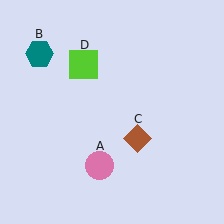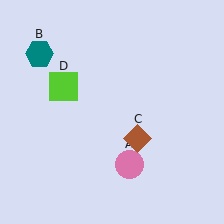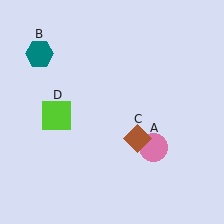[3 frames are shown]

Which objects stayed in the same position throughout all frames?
Teal hexagon (object B) and brown diamond (object C) remained stationary.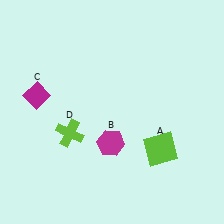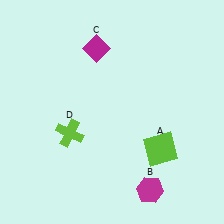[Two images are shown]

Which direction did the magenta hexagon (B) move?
The magenta hexagon (B) moved down.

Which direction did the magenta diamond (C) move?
The magenta diamond (C) moved right.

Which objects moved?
The objects that moved are: the magenta hexagon (B), the magenta diamond (C).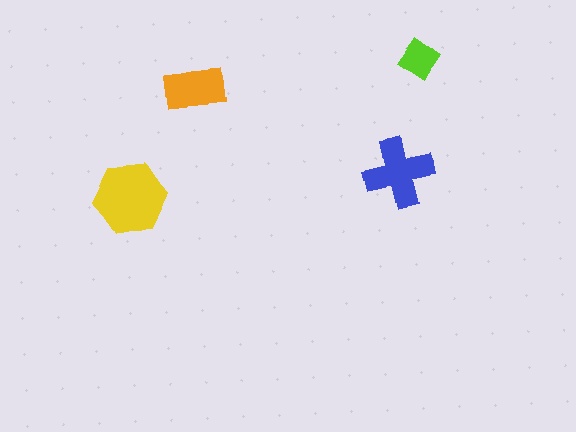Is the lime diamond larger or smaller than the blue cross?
Smaller.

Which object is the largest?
The yellow hexagon.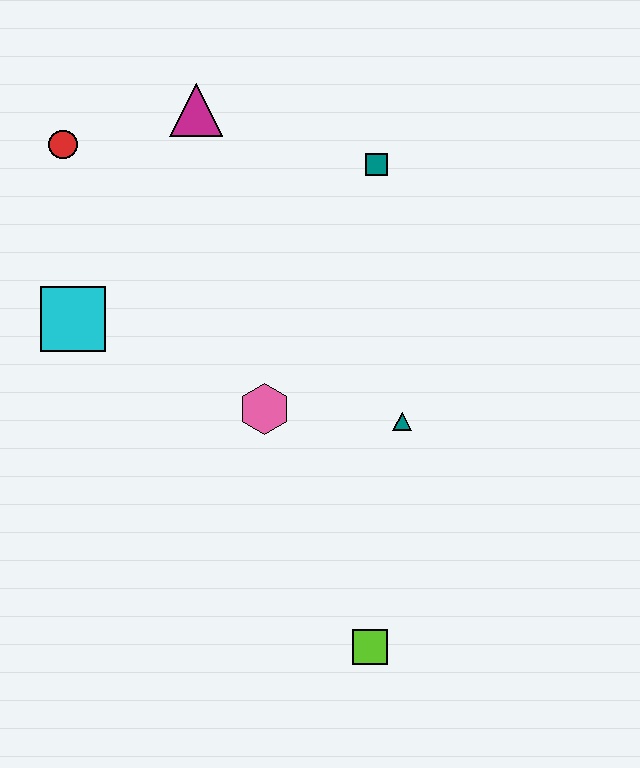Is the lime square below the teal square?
Yes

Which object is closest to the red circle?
The magenta triangle is closest to the red circle.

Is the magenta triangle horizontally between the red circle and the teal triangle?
Yes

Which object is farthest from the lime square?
The red circle is farthest from the lime square.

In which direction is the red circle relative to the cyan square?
The red circle is above the cyan square.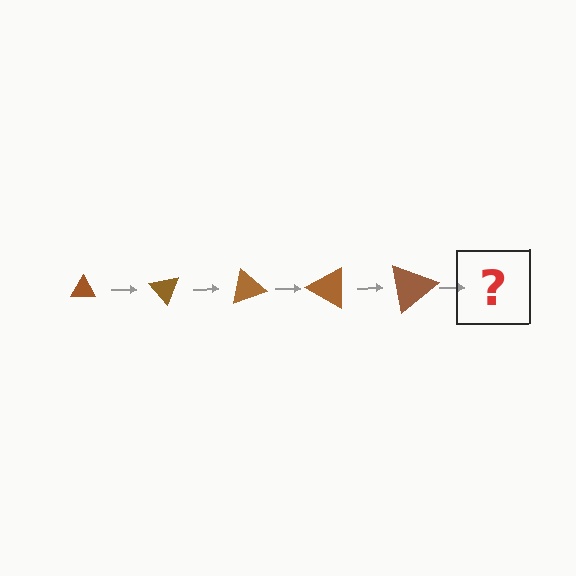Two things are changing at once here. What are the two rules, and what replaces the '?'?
The two rules are that the triangle grows larger each step and it rotates 50 degrees each step. The '?' should be a triangle, larger than the previous one and rotated 250 degrees from the start.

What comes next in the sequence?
The next element should be a triangle, larger than the previous one and rotated 250 degrees from the start.